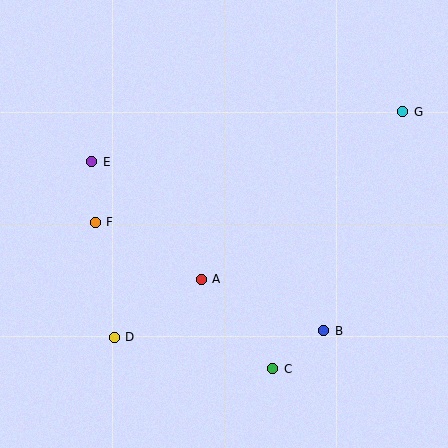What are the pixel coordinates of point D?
Point D is at (114, 337).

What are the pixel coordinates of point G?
Point G is at (403, 112).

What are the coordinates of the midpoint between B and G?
The midpoint between B and G is at (363, 221).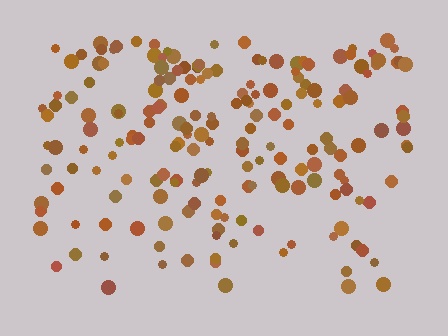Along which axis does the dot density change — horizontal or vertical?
Vertical.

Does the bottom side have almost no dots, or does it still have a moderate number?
Still a moderate number, just noticeably fewer than the top.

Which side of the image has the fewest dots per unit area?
The bottom.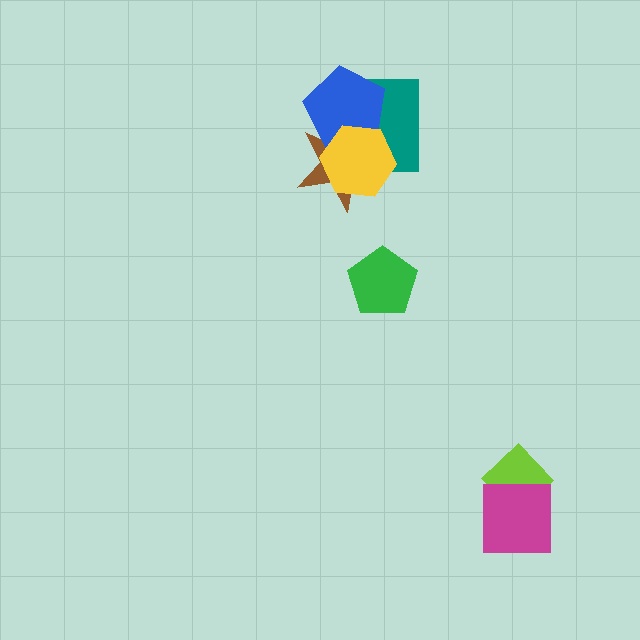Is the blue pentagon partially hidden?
Yes, it is partially covered by another shape.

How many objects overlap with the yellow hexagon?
3 objects overlap with the yellow hexagon.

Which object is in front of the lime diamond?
The magenta square is in front of the lime diamond.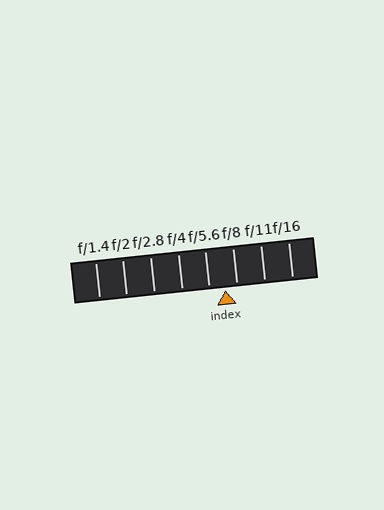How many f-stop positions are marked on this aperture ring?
There are 8 f-stop positions marked.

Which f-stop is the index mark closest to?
The index mark is closest to f/8.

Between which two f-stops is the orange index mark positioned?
The index mark is between f/5.6 and f/8.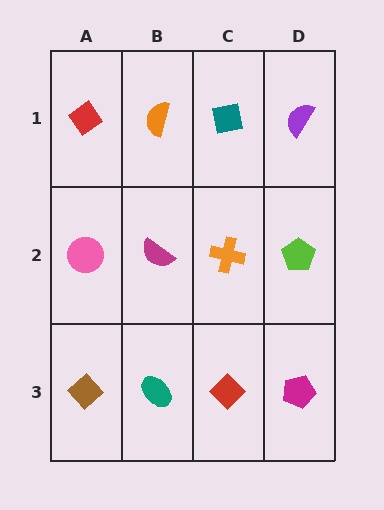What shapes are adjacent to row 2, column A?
A red diamond (row 1, column A), a brown diamond (row 3, column A), a magenta semicircle (row 2, column B).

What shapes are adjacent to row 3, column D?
A lime pentagon (row 2, column D), a red diamond (row 3, column C).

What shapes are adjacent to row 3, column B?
A magenta semicircle (row 2, column B), a brown diamond (row 3, column A), a red diamond (row 3, column C).